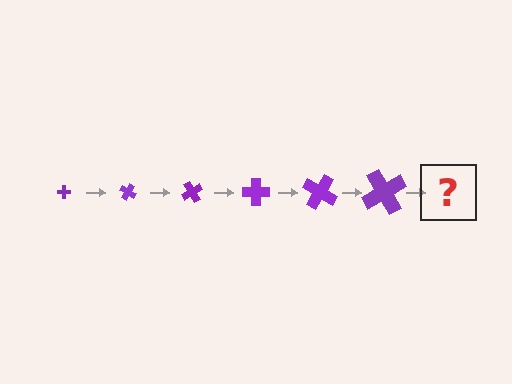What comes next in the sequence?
The next element should be a cross, larger than the previous one and rotated 180 degrees from the start.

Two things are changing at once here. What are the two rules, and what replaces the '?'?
The two rules are that the cross grows larger each step and it rotates 30 degrees each step. The '?' should be a cross, larger than the previous one and rotated 180 degrees from the start.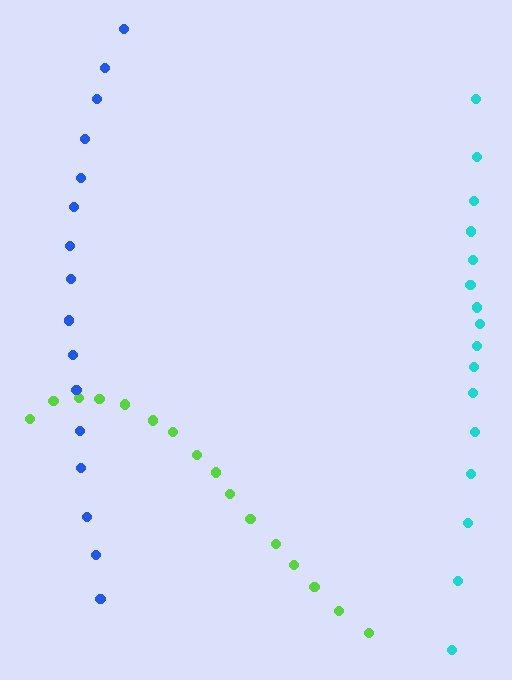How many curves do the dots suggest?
There are 3 distinct paths.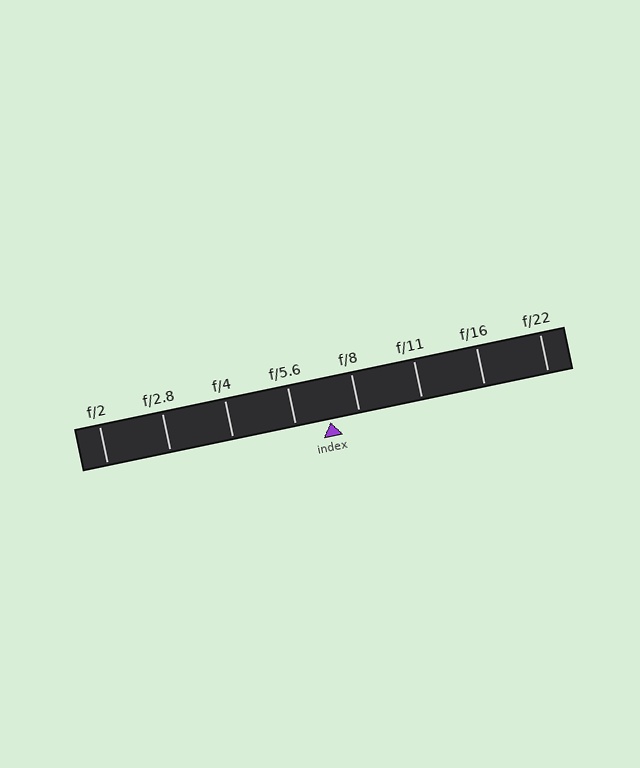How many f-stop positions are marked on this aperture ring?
There are 8 f-stop positions marked.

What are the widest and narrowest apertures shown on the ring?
The widest aperture shown is f/2 and the narrowest is f/22.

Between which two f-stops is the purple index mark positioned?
The index mark is between f/5.6 and f/8.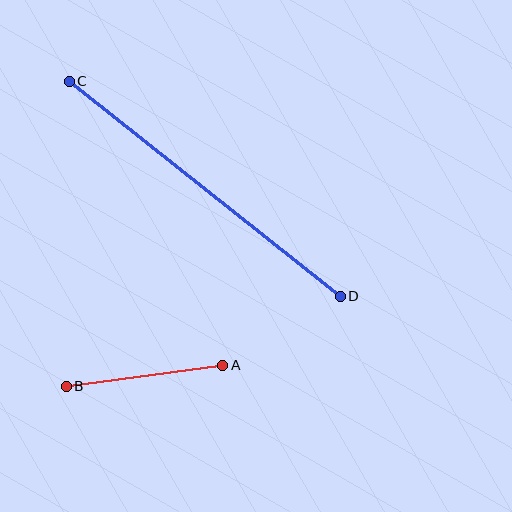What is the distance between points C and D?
The distance is approximately 346 pixels.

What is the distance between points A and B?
The distance is approximately 158 pixels.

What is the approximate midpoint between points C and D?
The midpoint is at approximately (205, 189) pixels.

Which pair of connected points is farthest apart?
Points C and D are farthest apart.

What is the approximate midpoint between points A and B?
The midpoint is at approximately (145, 376) pixels.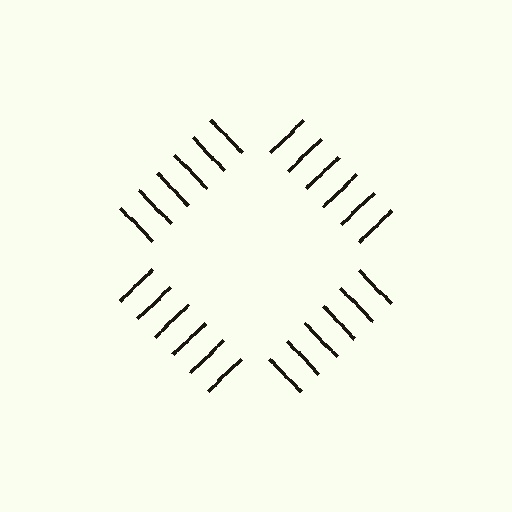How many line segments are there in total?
24 — 6 along each of the 4 edges.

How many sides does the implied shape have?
4 sides — the line-ends trace a square.